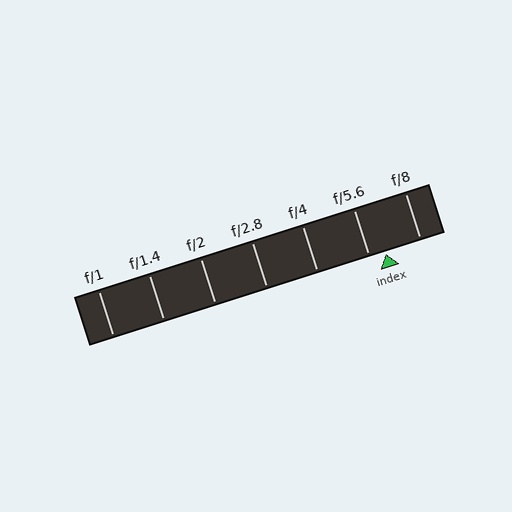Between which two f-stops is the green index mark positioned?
The index mark is between f/5.6 and f/8.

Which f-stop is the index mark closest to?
The index mark is closest to f/5.6.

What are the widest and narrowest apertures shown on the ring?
The widest aperture shown is f/1 and the narrowest is f/8.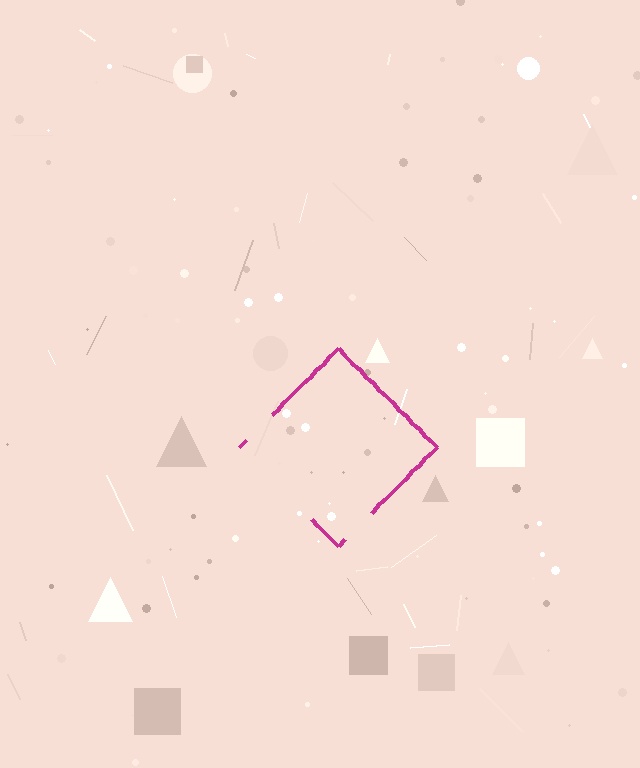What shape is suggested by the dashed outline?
The dashed outline suggests a diamond.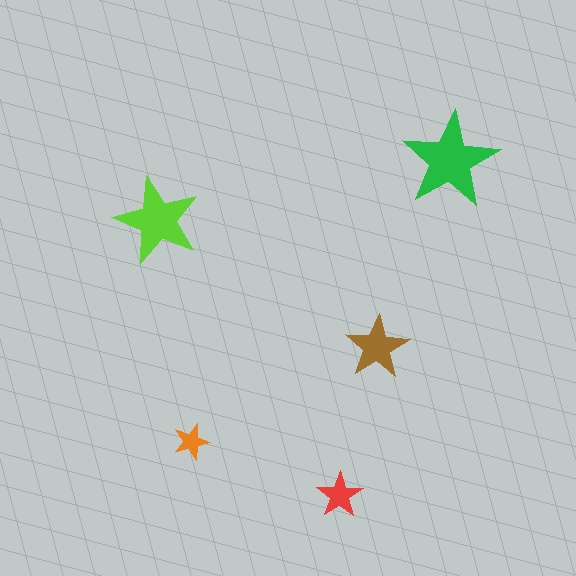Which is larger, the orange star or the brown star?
The brown one.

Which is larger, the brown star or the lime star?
The lime one.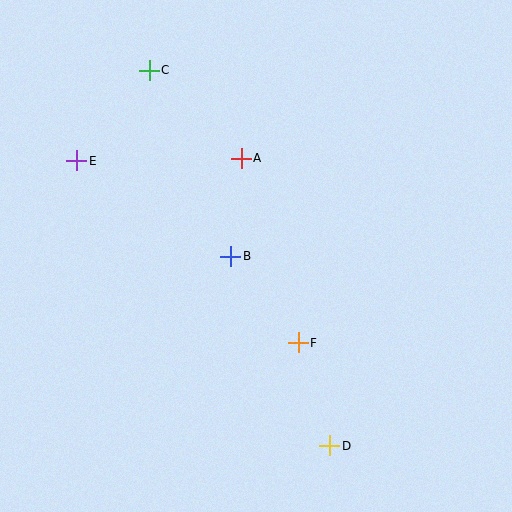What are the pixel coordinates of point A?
Point A is at (241, 158).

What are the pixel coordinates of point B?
Point B is at (231, 256).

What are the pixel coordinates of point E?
Point E is at (76, 161).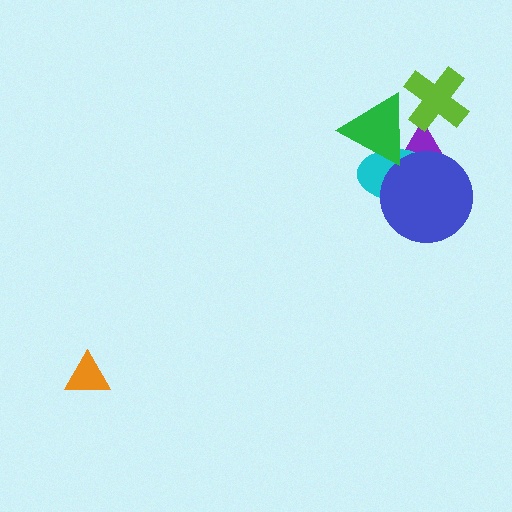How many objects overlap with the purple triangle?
4 objects overlap with the purple triangle.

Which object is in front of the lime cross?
The green triangle is in front of the lime cross.